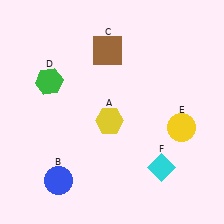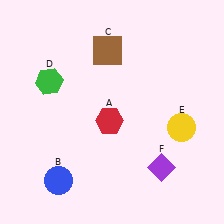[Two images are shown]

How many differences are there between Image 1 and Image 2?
There are 2 differences between the two images.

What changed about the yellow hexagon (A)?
In Image 1, A is yellow. In Image 2, it changed to red.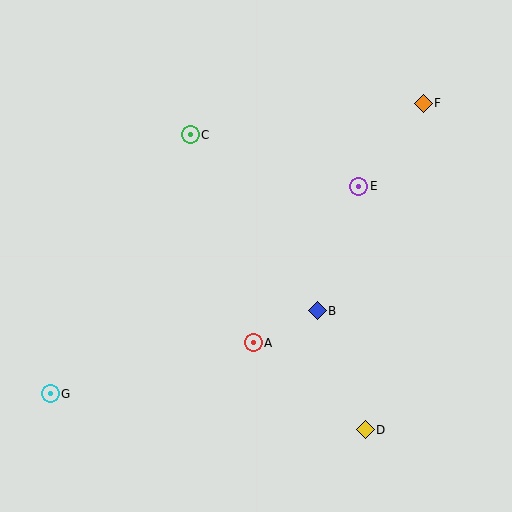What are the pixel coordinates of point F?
Point F is at (423, 103).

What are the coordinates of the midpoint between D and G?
The midpoint between D and G is at (208, 412).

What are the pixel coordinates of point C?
Point C is at (190, 135).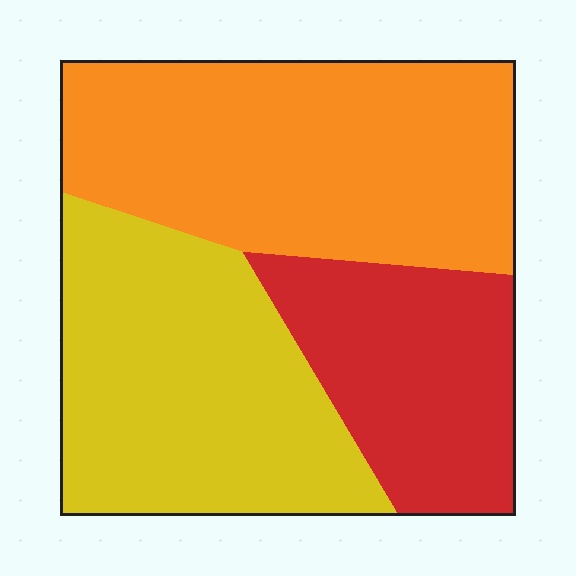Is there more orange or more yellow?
Orange.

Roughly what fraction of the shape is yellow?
Yellow covers about 35% of the shape.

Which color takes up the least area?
Red, at roughly 25%.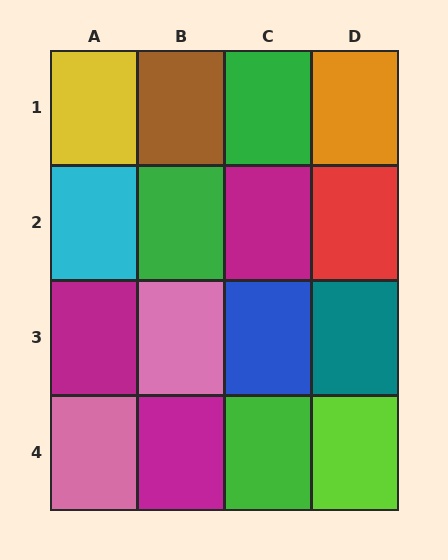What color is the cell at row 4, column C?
Green.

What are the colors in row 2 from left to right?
Cyan, green, magenta, red.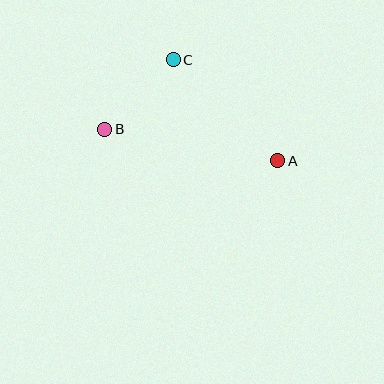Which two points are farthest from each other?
Points A and B are farthest from each other.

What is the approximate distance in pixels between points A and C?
The distance between A and C is approximately 145 pixels.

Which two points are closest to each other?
Points B and C are closest to each other.